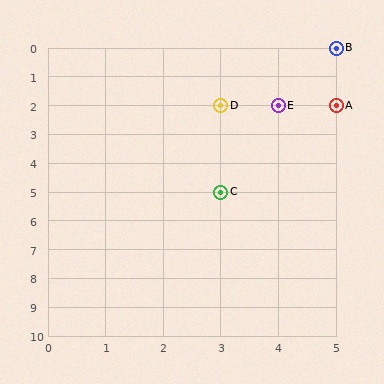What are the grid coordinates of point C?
Point C is at grid coordinates (3, 5).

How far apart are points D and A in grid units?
Points D and A are 2 columns apart.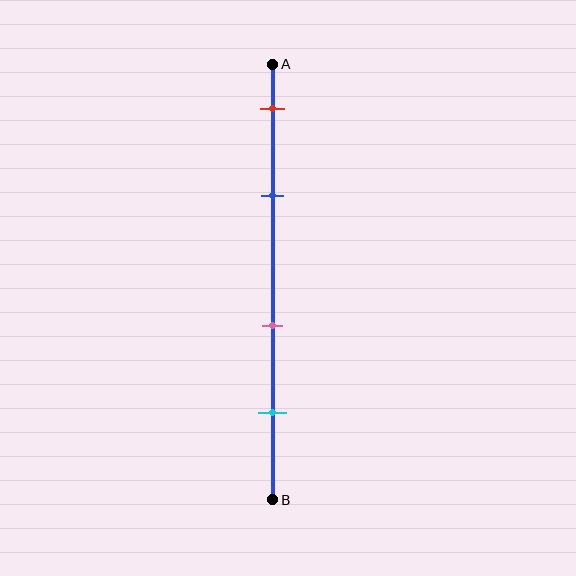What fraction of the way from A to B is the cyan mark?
The cyan mark is approximately 80% (0.8) of the way from A to B.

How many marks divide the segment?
There are 4 marks dividing the segment.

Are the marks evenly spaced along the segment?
No, the marks are not evenly spaced.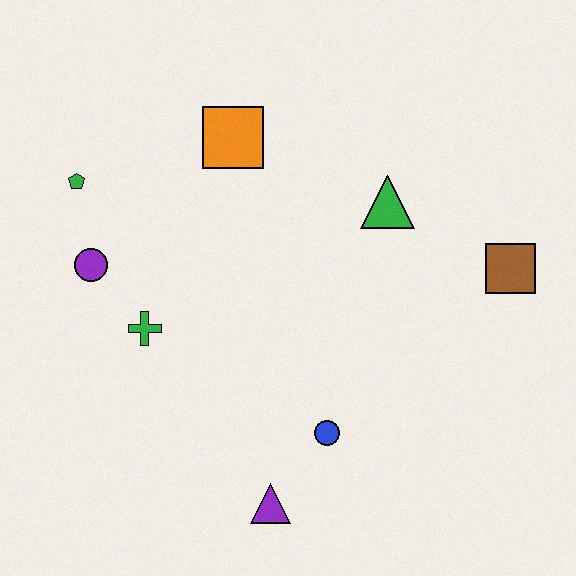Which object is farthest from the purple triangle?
The green pentagon is farthest from the purple triangle.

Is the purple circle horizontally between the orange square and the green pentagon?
Yes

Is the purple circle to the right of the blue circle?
No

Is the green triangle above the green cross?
Yes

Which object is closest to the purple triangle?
The blue circle is closest to the purple triangle.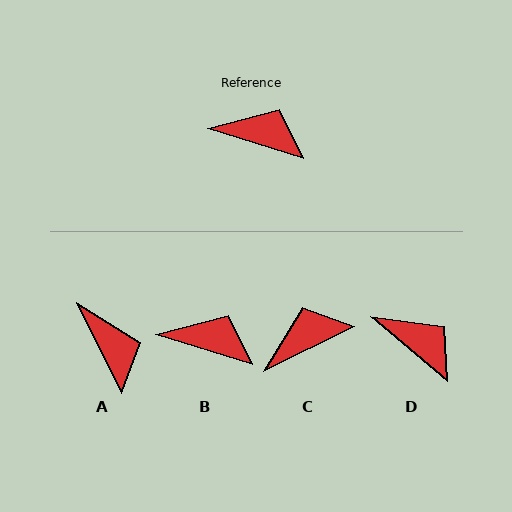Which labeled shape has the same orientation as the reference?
B.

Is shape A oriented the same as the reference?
No, it is off by about 46 degrees.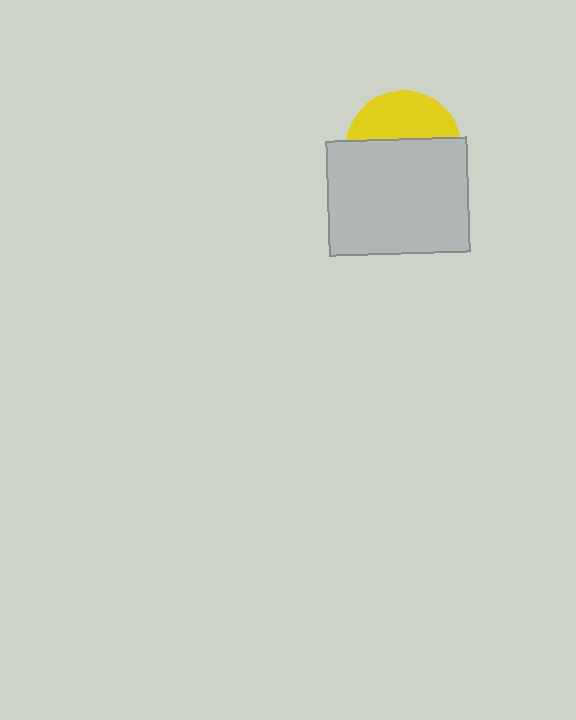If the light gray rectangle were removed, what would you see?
You would see the complete yellow circle.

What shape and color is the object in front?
The object in front is a light gray rectangle.